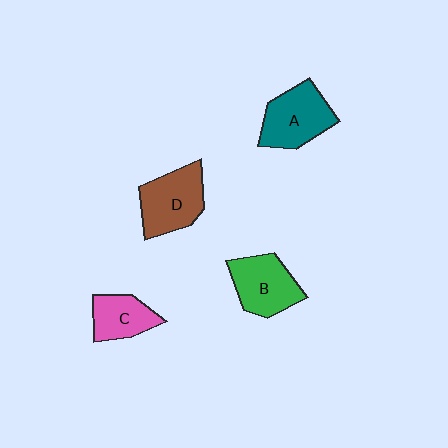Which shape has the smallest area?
Shape C (pink).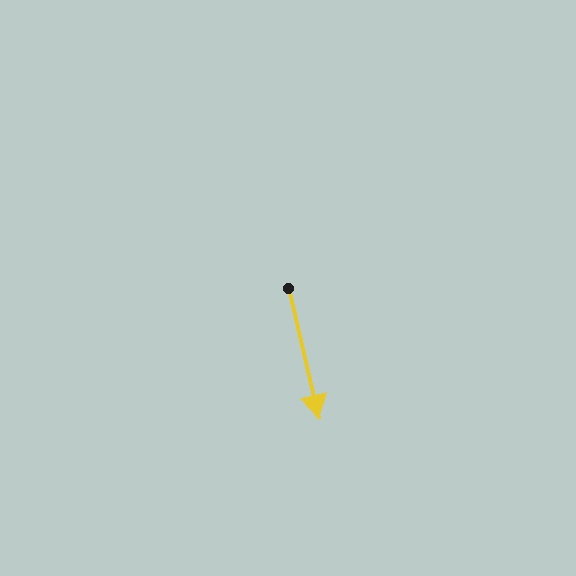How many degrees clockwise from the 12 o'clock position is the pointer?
Approximately 167 degrees.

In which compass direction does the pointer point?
South.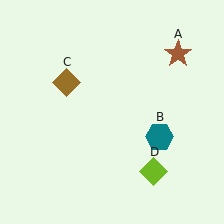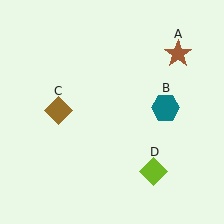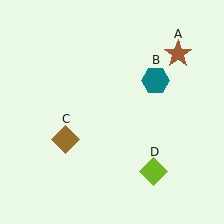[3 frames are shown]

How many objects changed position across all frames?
2 objects changed position: teal hexagon (object B), brown diamond (object C).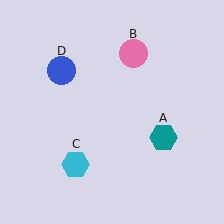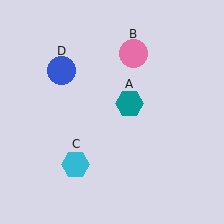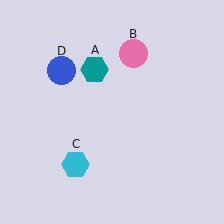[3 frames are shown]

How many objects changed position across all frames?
1 object changed position: teal hexagon (object A).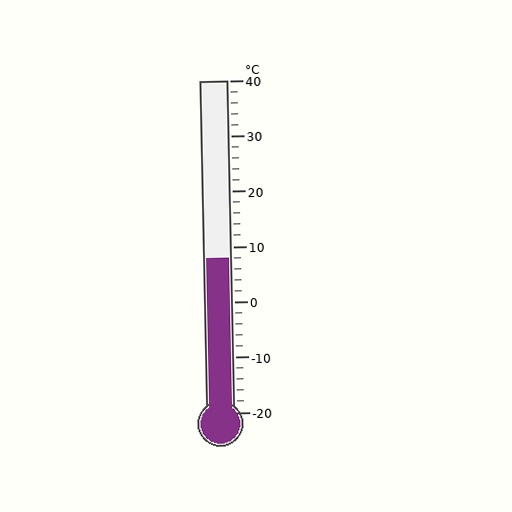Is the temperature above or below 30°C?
The temperature is below 30°C.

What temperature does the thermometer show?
The thermometer shows approximately 8°C.